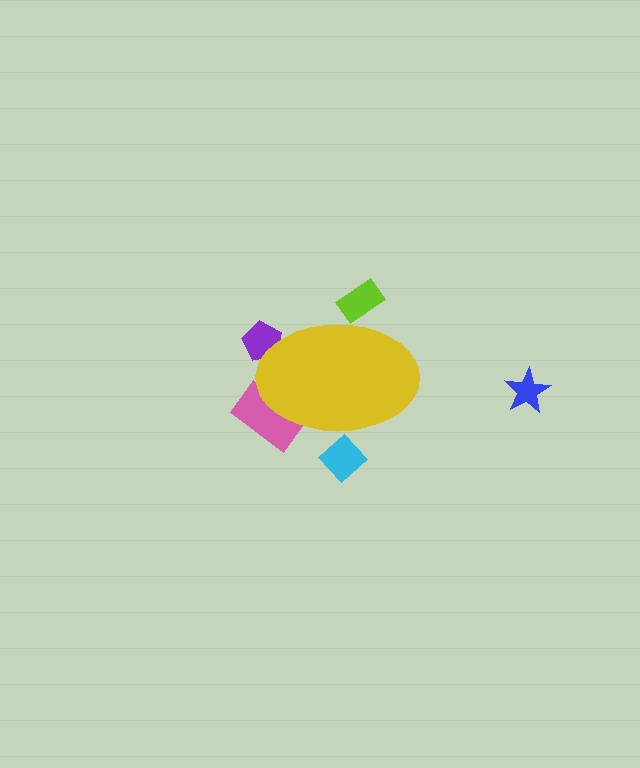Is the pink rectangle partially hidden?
Yes, the pink rectangle is partially hidden behind the yellow ellipse.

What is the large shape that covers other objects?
A yellow ellipse.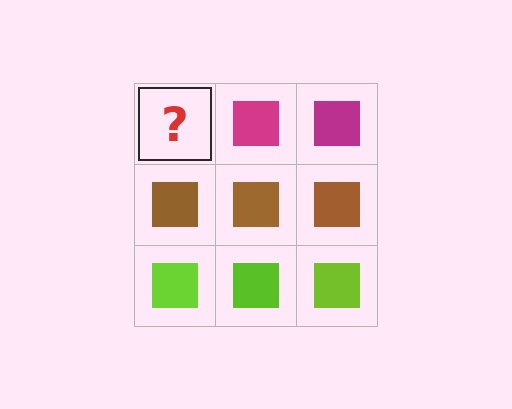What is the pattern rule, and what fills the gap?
The rule is that each row has a consistent color. The gap should be filled with a magenta square.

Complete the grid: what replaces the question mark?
The question mark should be replaced with a magenta square.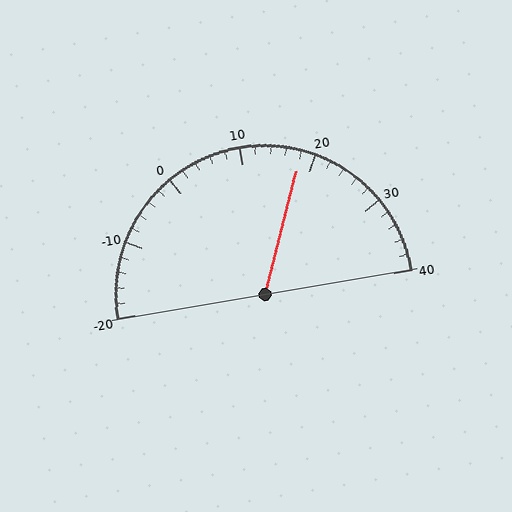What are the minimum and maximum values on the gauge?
The gauge ranges from -20 to 40.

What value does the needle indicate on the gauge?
The needle indicates approximately 18.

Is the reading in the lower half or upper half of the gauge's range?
The reading is in the upper half of the range (-20 to 40).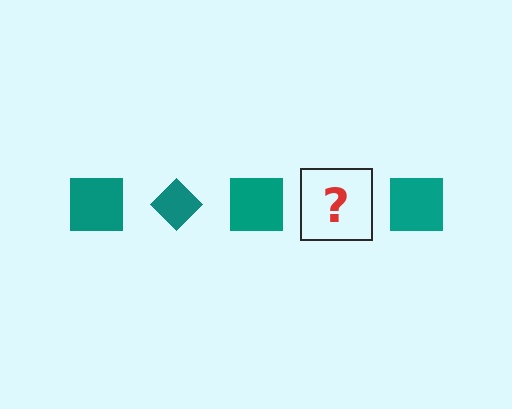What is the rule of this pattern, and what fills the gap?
The rule is that the pattern cycles through square, diamond shapes in teal. The gap should be filled with a teal diamond.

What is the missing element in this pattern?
The missing element is a teal diamond.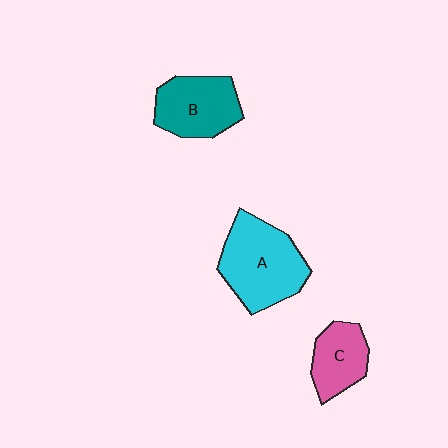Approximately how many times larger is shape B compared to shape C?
Approximately 1.3 times.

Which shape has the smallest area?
Shape C (pink).